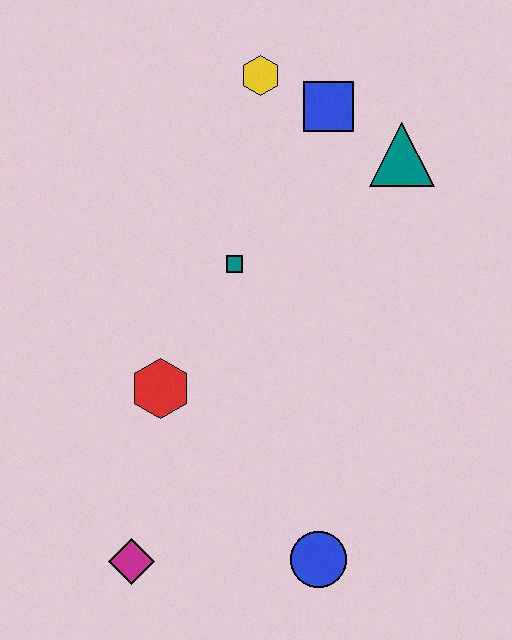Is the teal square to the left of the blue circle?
Yes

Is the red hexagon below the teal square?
Yes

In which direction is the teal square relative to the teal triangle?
The teal square is to the left of the teal triangle.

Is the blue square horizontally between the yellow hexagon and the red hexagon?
No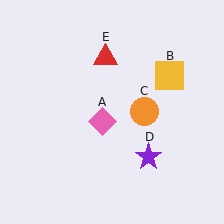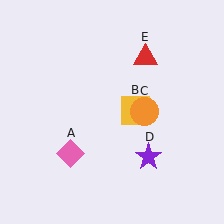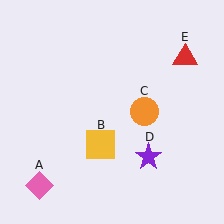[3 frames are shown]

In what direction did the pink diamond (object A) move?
The pink diamond (object A) moved down and to the left.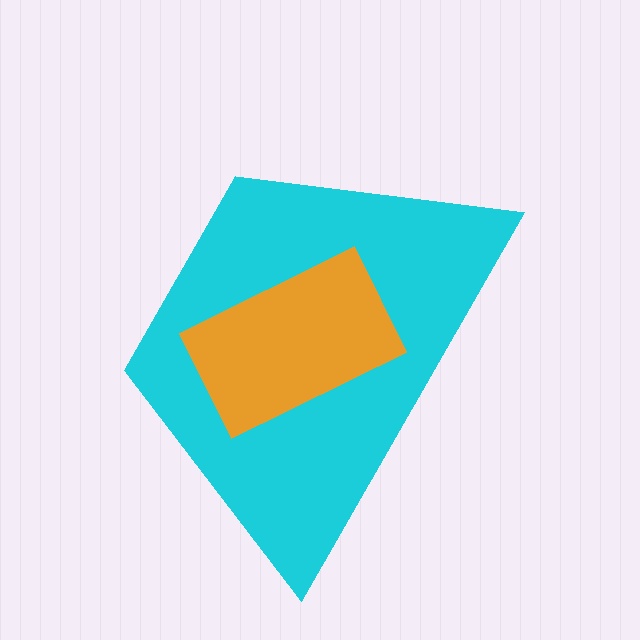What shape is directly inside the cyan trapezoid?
The orange rectangle.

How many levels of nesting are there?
2.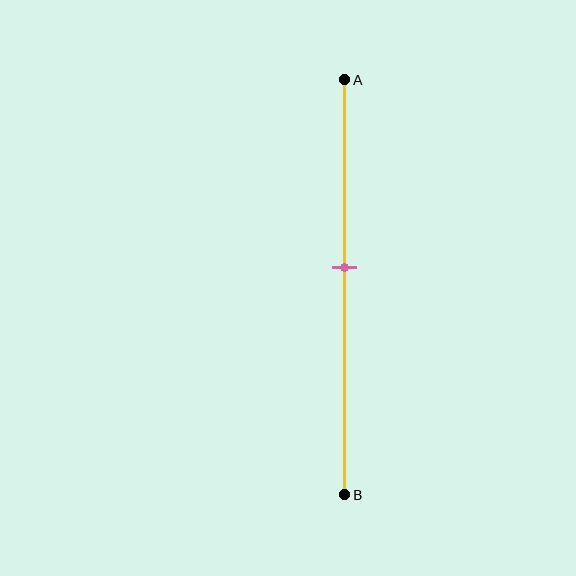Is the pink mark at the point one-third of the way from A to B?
No, the mark is at about 45% from A, not at the 33% one-third point.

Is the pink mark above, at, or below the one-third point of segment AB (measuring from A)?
The pink mark is below the one-third point of segment AB.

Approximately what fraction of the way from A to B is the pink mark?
The pink mark is approximately 45% of the way from A to B.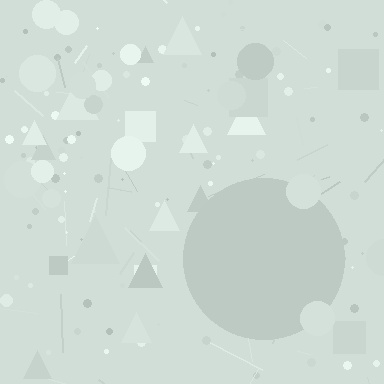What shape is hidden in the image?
A circle is hidden in the image.